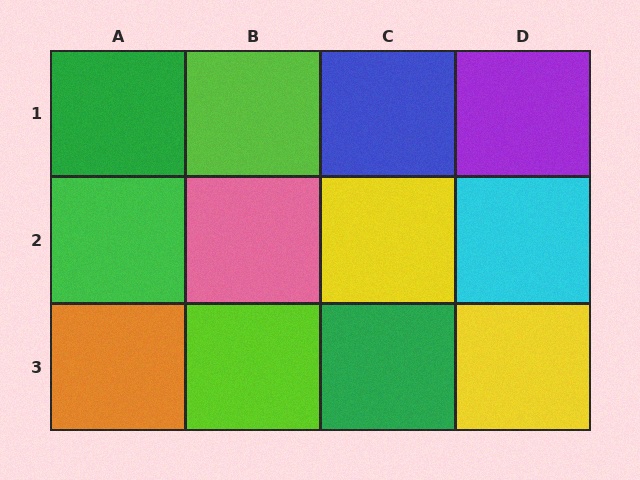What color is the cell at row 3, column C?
Green.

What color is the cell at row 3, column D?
Yellow.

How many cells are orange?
1 cell is orange.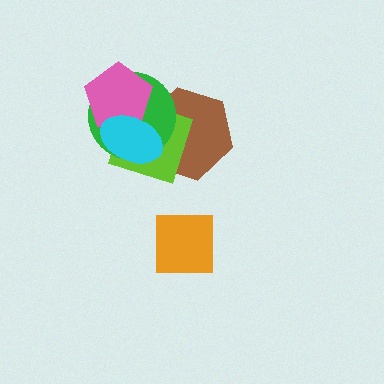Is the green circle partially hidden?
Yes, it is partially covered by another shape.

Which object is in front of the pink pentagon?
The cyan ellipse is in front of the pink pentagon.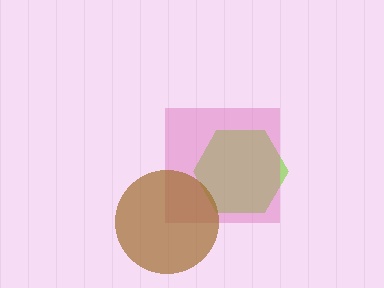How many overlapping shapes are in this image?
There are 3 overlapping shapes in the image.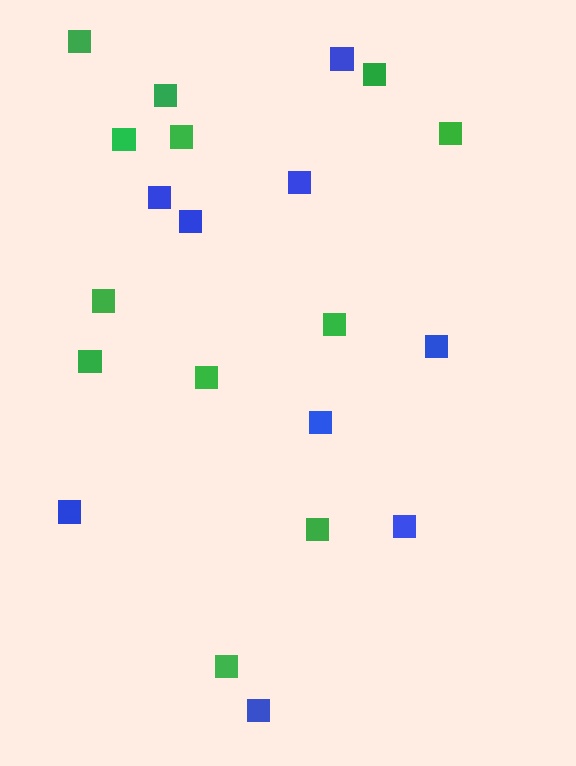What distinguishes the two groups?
There are 2 groups: one group of green squares (12) and one group of blue squares (9).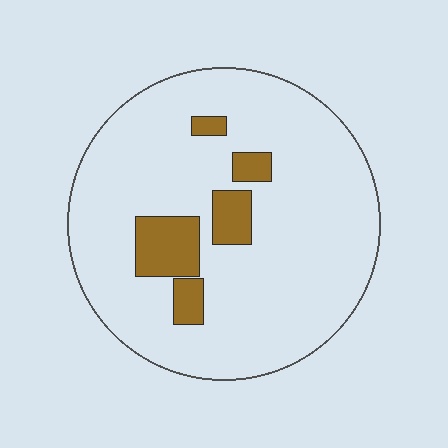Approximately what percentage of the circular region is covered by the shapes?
Approximately 10%.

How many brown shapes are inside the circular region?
5.